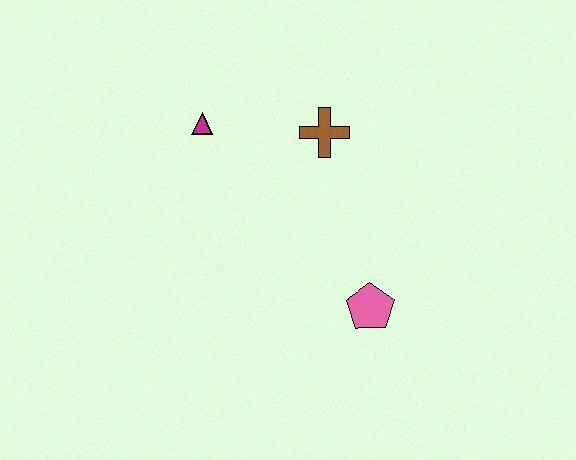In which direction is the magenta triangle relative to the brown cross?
The magenta triangle is to the left of the brown cross.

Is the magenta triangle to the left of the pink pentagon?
Yes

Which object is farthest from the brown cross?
The pink pentagon is farthest from the brown cross.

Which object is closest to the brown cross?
The magenta triangle is closest to the brown cross.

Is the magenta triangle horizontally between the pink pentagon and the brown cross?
No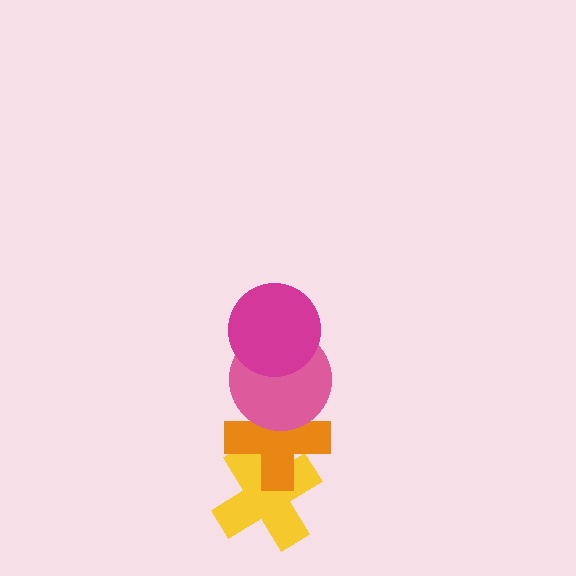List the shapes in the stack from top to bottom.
From top to bottom: the magenta circle, the pink circle, the orange cross, the yellow cross.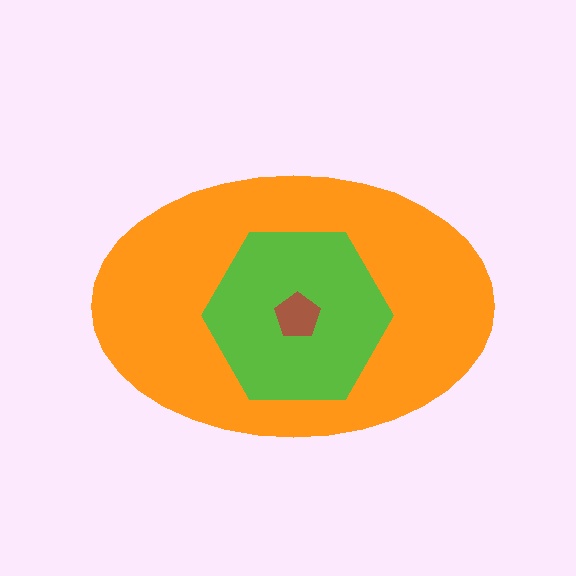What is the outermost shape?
The orange ellipse.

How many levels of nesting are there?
3.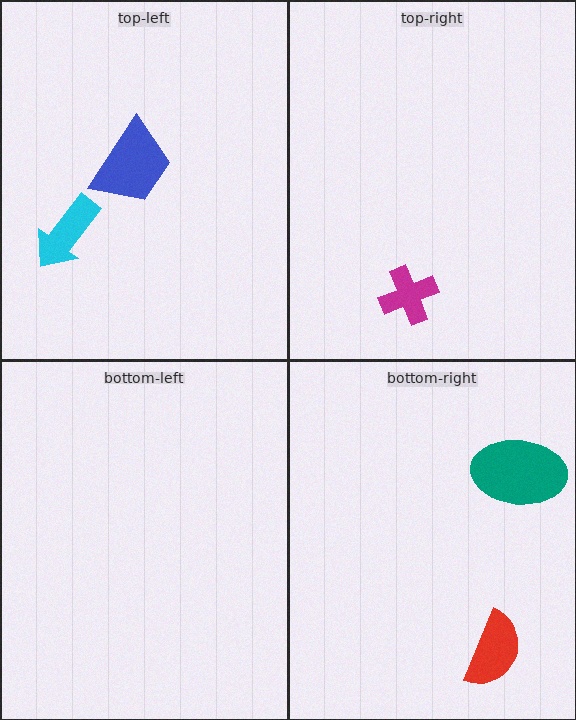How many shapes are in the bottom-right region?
2.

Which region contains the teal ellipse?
The bottom-right region.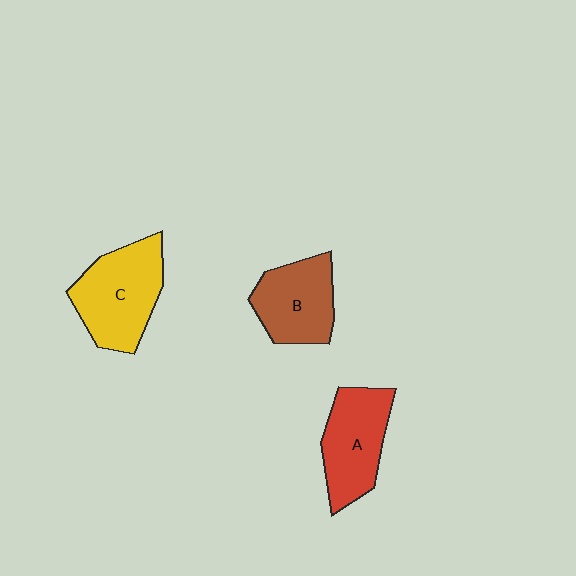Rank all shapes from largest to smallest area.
From largest to smallest: C (yellow), A (red), B (brown).